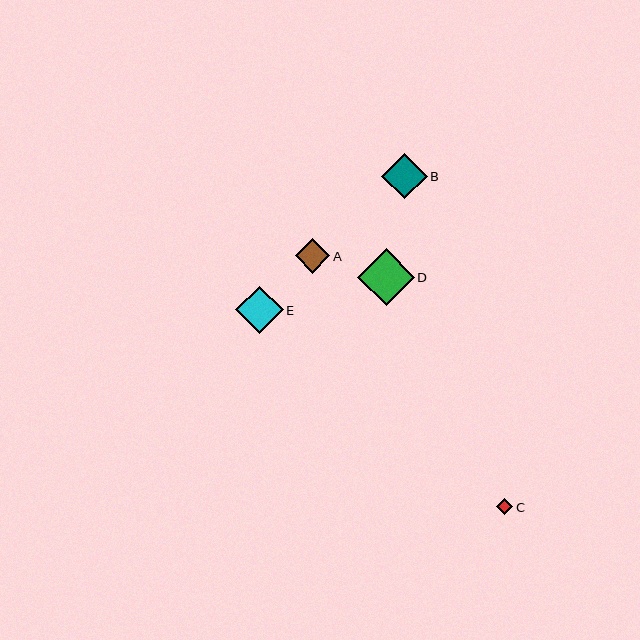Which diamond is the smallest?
Diamond C is the smallest with a size of approximately 17 pixels.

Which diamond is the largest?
Diamond D is the largest with a size of approximately 57 pixels.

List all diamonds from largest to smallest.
From largest to smallest: D, E, B, A, C.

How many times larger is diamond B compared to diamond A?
Diamond B is approximately 1.3 times the size of diamond A.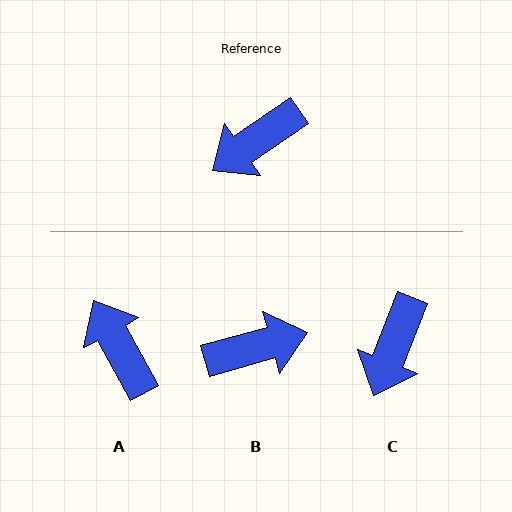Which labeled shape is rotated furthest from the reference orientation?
B, about 161 degrees away.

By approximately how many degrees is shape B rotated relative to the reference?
Approximately 161 degrees counter-clockwise.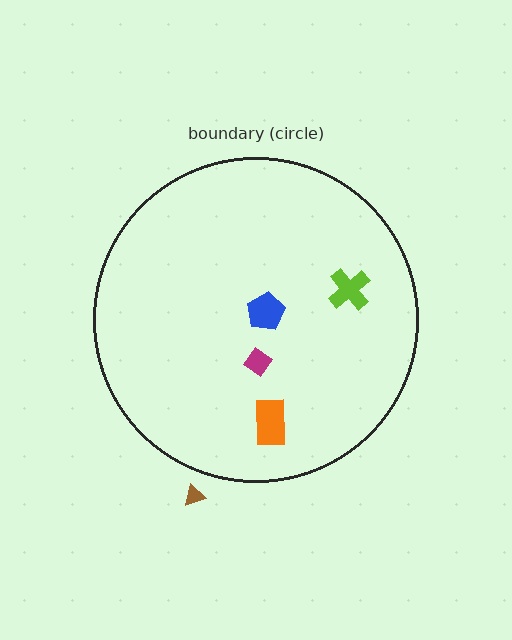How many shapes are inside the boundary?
4 inside, 1 outside.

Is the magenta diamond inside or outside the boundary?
Inside.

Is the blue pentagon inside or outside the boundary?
Inside.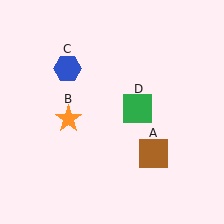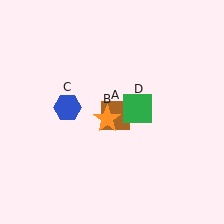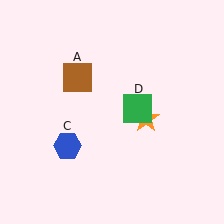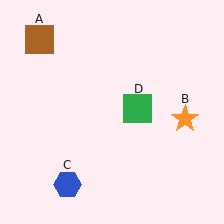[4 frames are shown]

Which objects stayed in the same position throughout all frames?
Green square (object D) remained stationary.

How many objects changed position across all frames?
3 objects changed position: brown square (object A), orange star (object B), blue hexagon (object C).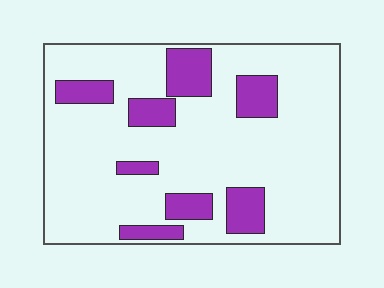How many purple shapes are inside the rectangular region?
8.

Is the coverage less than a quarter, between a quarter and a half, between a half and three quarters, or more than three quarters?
Less than a quarter.